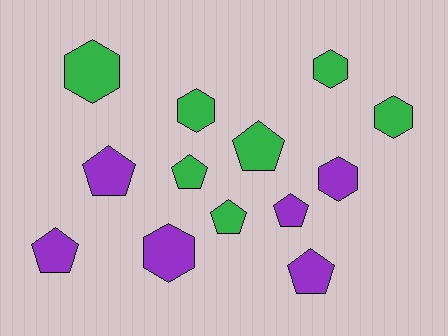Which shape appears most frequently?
Pentagon, with 7 objects.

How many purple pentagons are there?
There are 4 purple pentagons.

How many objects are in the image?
There are 13 objects.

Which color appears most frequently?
Green, with 7 objects.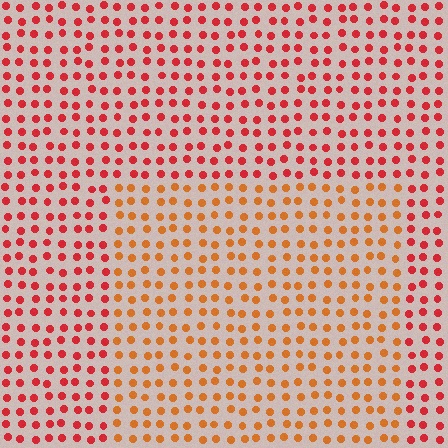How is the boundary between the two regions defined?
The boundary is defined purely by a slight shift in hue (about 31 degrees). Spacing, size, and orientation are identical on both sides.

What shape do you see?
I see a rectangle.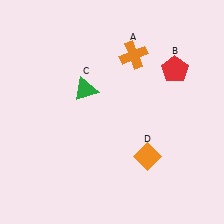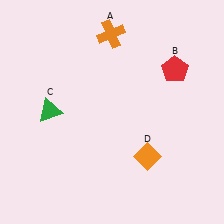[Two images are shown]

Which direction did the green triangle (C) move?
The green triangle (C) moved left.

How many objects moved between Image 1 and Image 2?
2 objects moved between the two images.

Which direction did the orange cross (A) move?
The orange cross (A) moved left.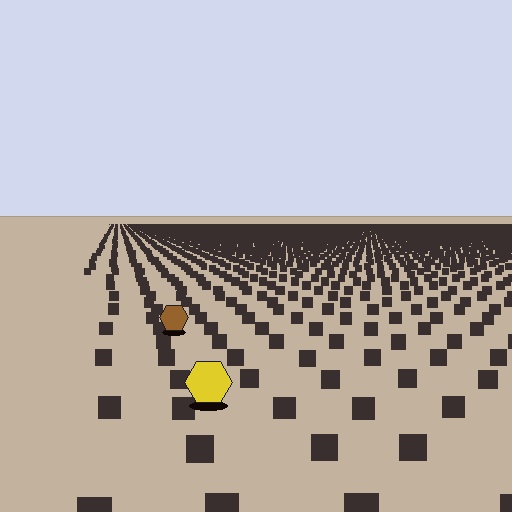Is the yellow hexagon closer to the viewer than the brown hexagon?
Yes. The yellow hexagon is closer — you can tell from the texture gradient: the ground texture is coarser near it.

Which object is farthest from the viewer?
The brown hexagon is farthest from the viewer. It appears smaller and the ground texture around it is denser.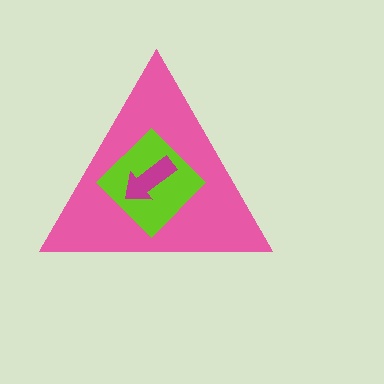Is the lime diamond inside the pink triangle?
Yes.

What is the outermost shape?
The pink triangle.